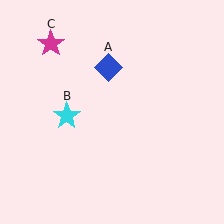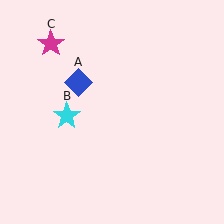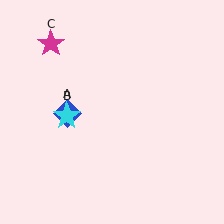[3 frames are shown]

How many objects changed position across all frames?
1 object changed position: blue diamond (object A).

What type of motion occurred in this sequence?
The blue diamond (object A) rotated counterclockwise around the center of the scene.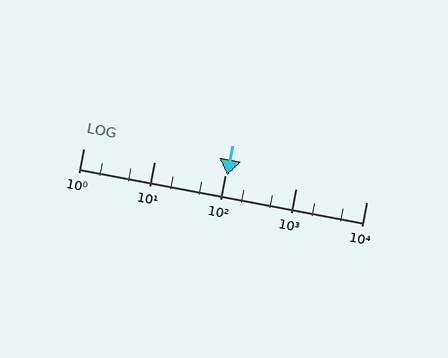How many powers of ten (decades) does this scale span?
The scale spans 4 decades, from 1 to 10000.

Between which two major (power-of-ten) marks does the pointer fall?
The pointer is between 100 and 1000.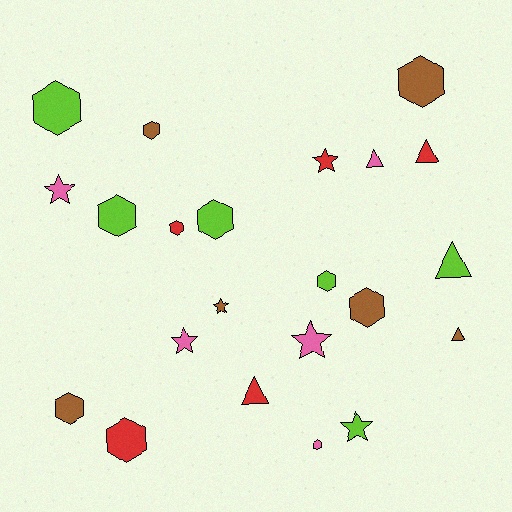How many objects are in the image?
There are 22 objects.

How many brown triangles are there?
There is 1 brown triangle.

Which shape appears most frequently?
Hexagon, with 11 objects.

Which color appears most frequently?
Brown, with 6 objects.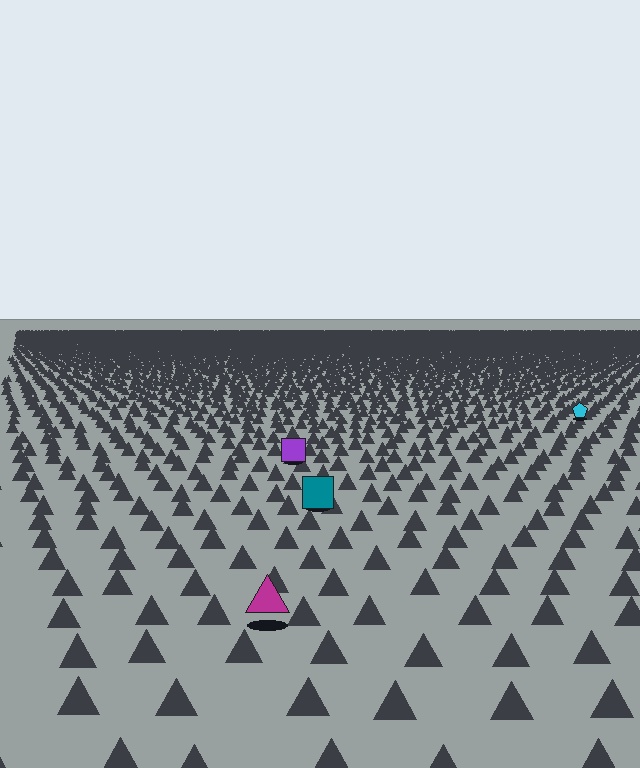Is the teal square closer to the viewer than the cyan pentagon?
Yes. The teal square is closer — you can tell from the texture gradient: the ground texture is coarser near it.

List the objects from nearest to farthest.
From nearest to farthest: the magenta triangle, the teal square, the purple square, the cyan pentagon.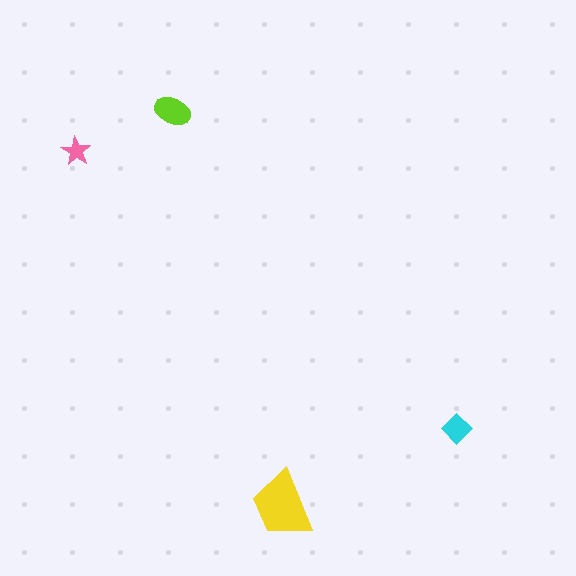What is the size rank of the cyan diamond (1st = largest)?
3rd.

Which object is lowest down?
The yellow trapezoid is bottommost.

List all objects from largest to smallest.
The yellow trapezoid, the lime ellipse, the cyan diamond, the pink star.